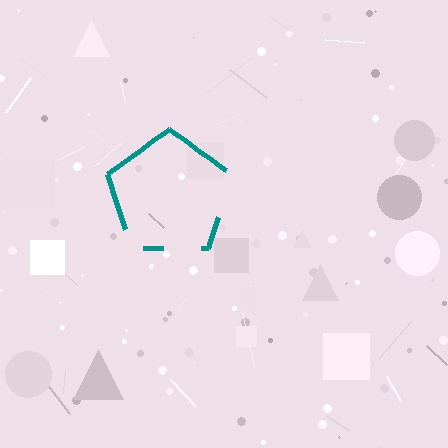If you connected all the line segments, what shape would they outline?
They would outline a pentagon.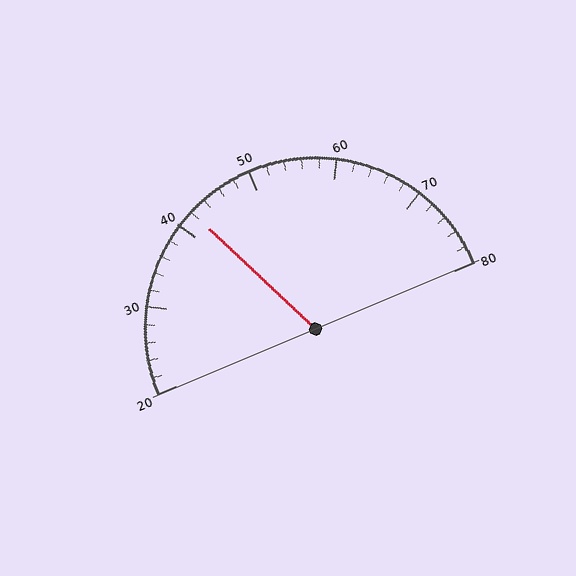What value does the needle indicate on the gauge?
The needle indicates approximately 42.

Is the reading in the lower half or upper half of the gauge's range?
The reading is in the lower half of the range (20 to 80).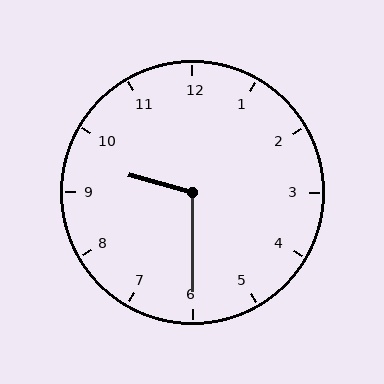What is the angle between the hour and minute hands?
Approximately 105 degrees.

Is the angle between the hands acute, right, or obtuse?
It is obtuse.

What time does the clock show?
9:30.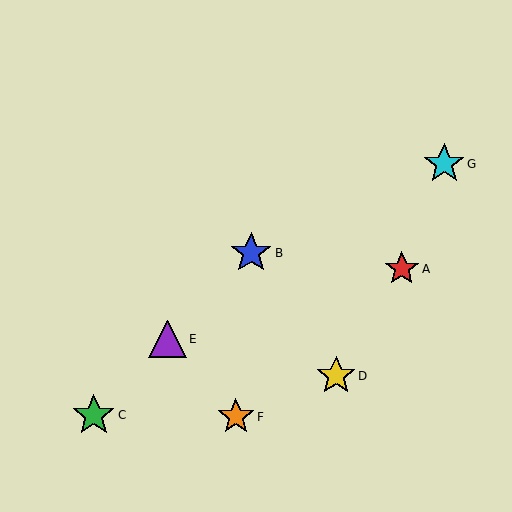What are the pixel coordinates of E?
Object E is at (168, 339).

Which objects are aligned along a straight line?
Objects B, C, E are aligned along a straight line.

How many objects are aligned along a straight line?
3 objects (B, C, E) are aligned along a straight line.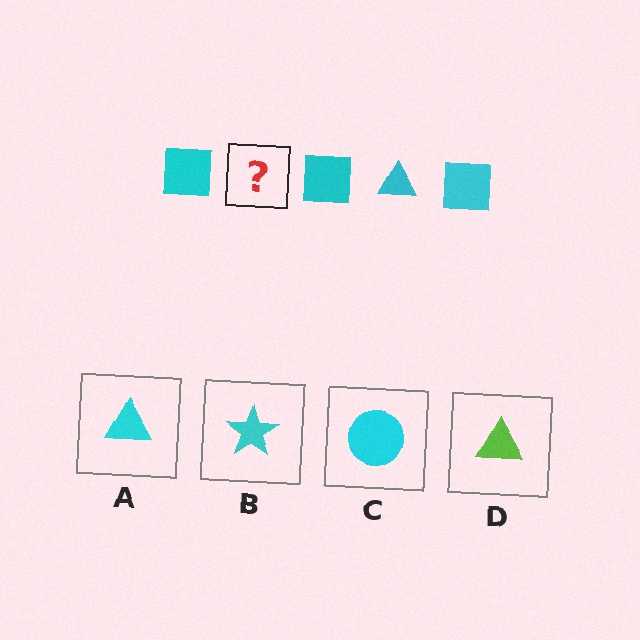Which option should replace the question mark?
Option A.